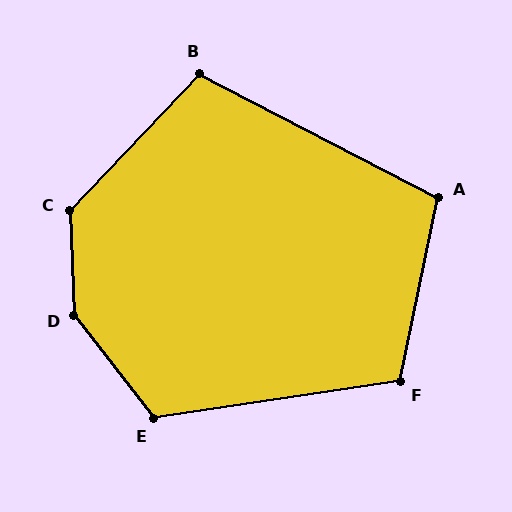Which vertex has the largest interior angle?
D, at approximately 144 degrees.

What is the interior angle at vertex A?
Approximately 106 degrees (obtuse).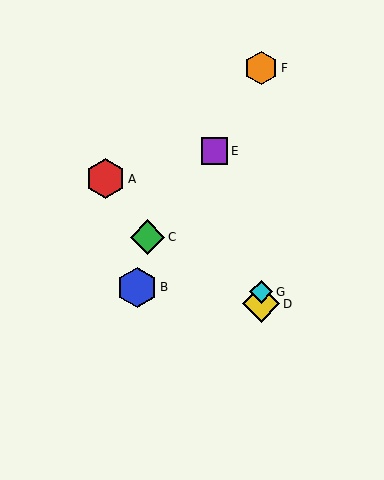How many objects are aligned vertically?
3 objects (D, F, G) are aligned vertically.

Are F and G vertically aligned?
Yes, both are at x≈261.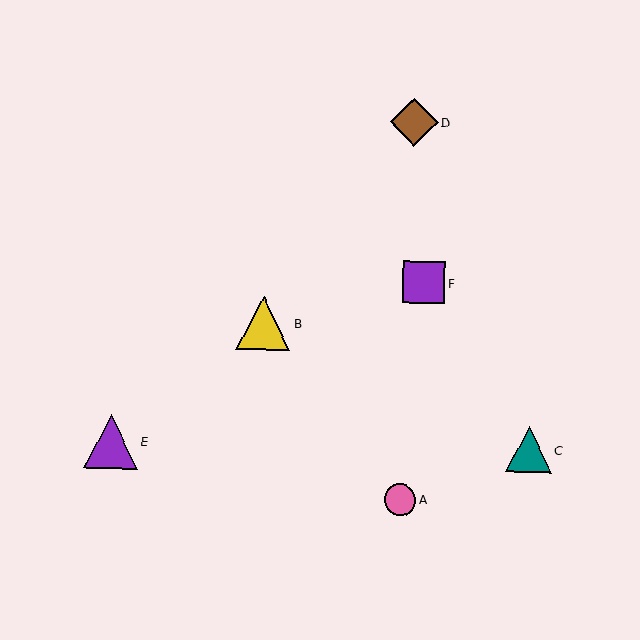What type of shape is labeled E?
Shape E is a purple triangle.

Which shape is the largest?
The yellow triangle (labeled B) is the largest.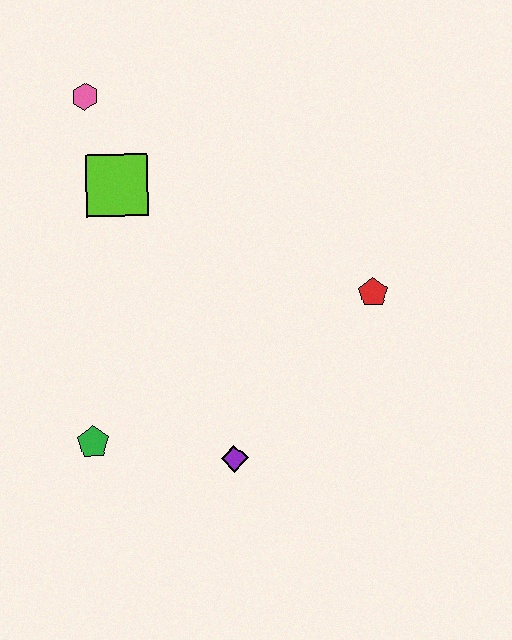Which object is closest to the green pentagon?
The purple diamond is closest to the green pentagon.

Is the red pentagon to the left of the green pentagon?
No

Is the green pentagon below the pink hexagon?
Yes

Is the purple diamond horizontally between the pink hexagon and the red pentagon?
Yes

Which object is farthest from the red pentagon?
The pink hexagon is farthest from the red pentagon.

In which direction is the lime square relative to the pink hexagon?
The lime square is below the pink hexagon.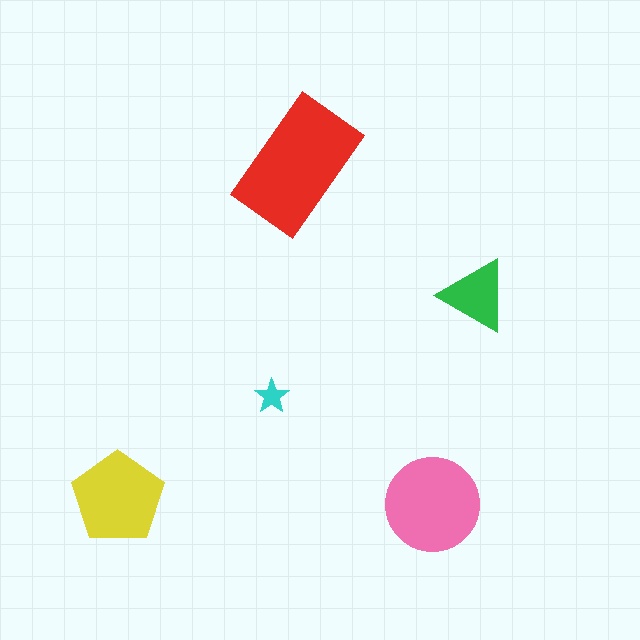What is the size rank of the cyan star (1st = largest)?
5th.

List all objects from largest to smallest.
The red rectangle, the pink circle, the yellow pentagon, the green triangle, the cyan star.